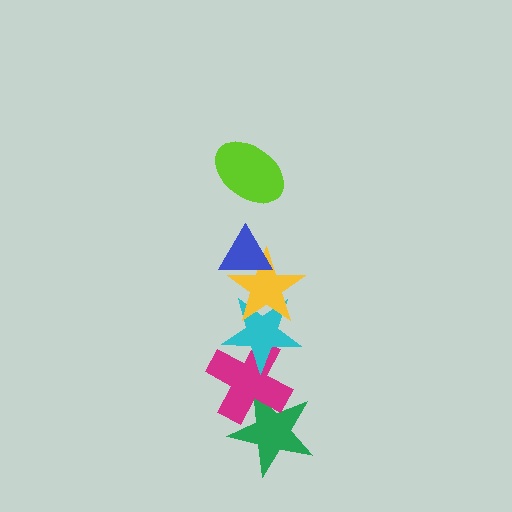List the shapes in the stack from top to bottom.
From top to bottom: the lime ellipse, the blue triangle, the yellow star, the cyan star, the magenta cross, the green star.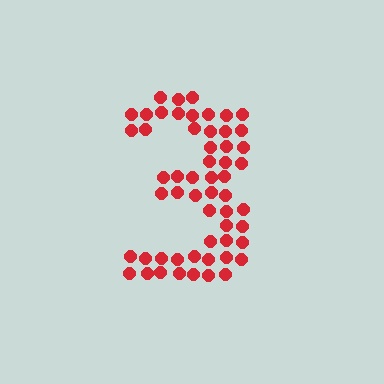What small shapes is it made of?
It is made of small circles.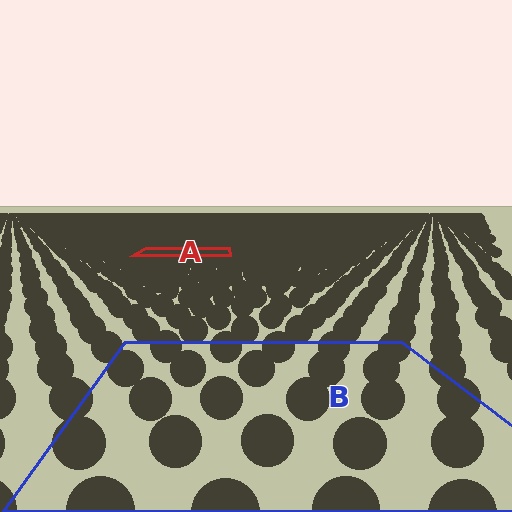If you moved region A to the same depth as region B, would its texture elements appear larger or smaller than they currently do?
They would appear larger. At a closer depth, the same texture elements are projected at a bigger on-screen size.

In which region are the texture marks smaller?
The texture marks are smaller in region A, because it is farther away.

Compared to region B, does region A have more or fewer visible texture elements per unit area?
Region A has more texture elements per unit area — they are packed more densely because it is farther away.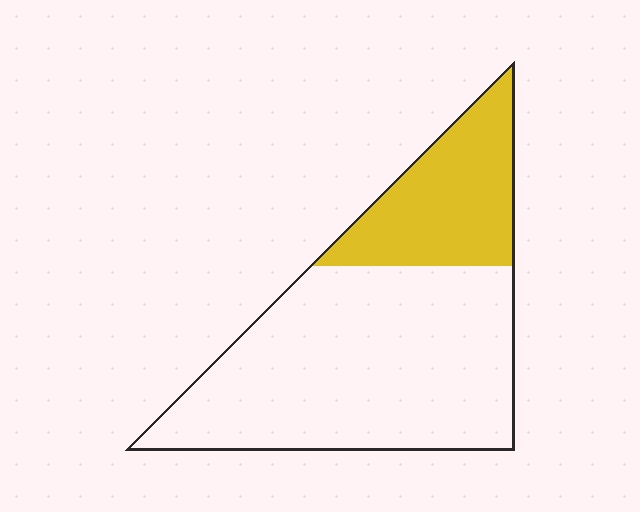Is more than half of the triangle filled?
No.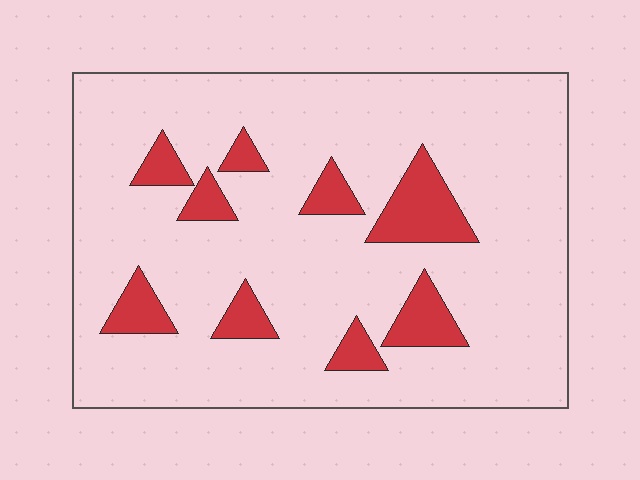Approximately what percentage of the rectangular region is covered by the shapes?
Approximately 15%.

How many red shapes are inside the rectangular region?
9.